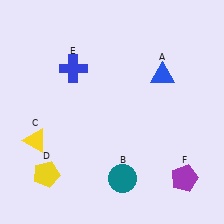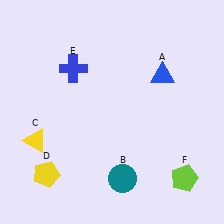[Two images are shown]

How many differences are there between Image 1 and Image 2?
There is 1 difference between the two images.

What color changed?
The pentagon (F) changed from purple in Image 1 to lime in Image 2.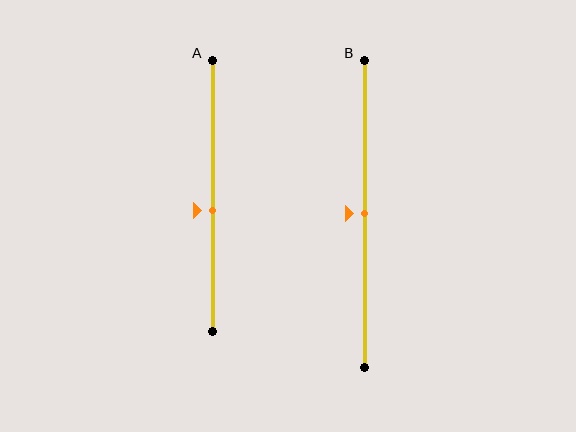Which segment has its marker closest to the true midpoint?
Segment B has its marker closest to the true midpoint.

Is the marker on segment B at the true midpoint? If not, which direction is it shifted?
Yes, the marker on segment B is at the true midpoint.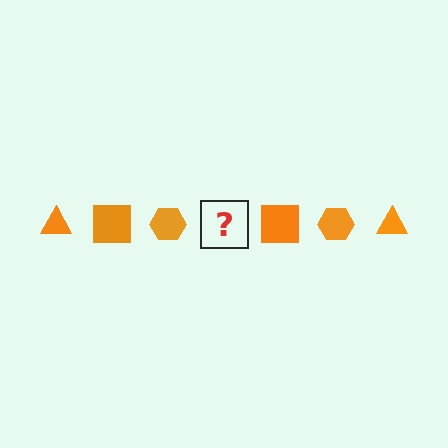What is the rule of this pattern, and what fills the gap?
The rule is that the pattern cycles through triangle, square, hexagon shapes in orange. The gap should be filled with an orange triangle.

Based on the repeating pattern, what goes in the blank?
The blank should be an orange triangle.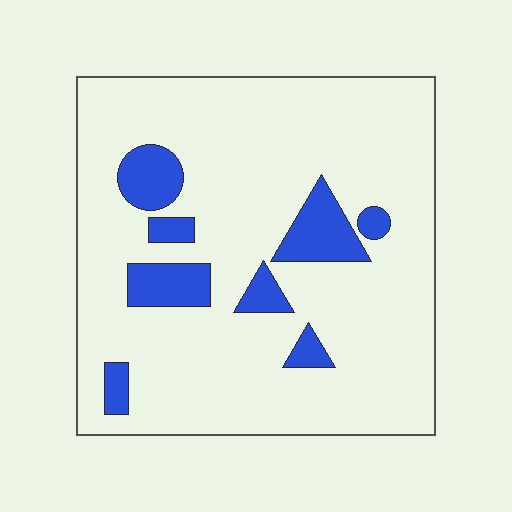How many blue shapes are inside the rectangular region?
8.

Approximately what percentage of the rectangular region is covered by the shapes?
Approximately 15%.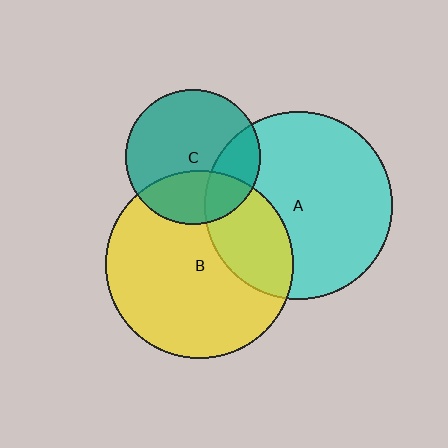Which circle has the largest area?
Circle B (yellow).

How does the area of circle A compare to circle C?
Approximately 1.9 times.